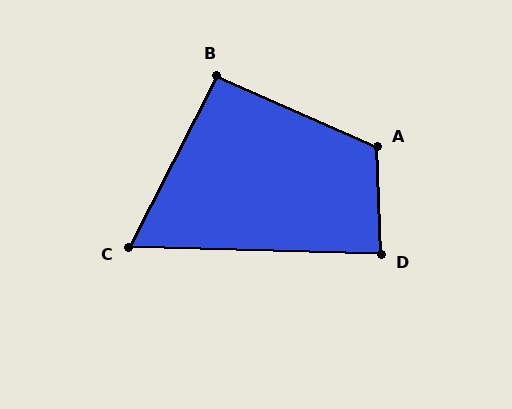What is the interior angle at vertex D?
Approximately 87 degrees (approximately right).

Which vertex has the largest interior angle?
A, at approximately 116 degrees.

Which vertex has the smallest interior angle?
C, at approximately 64 degrees.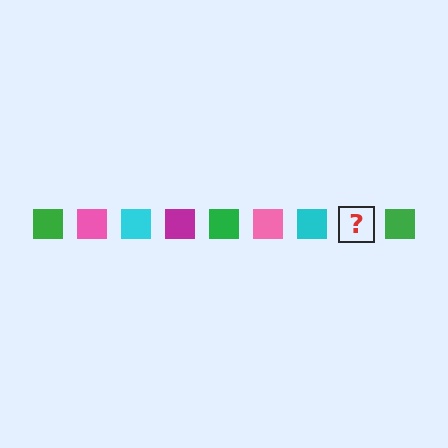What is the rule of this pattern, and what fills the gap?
The rule is that the pattern cycles through green, pink, cyan, magenta squares. The gap should be filled with a magenta square.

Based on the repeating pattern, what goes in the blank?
The blank should be a magenta square.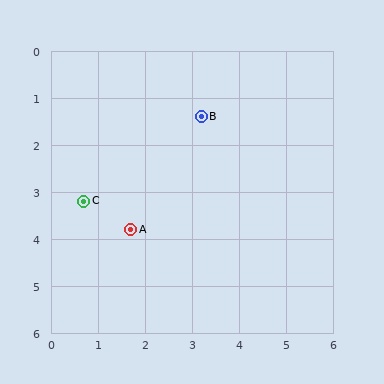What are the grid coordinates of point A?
Point A is at approximately (1.7, 3.8).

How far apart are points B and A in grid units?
Points B and A are about 2.8 grid units apart.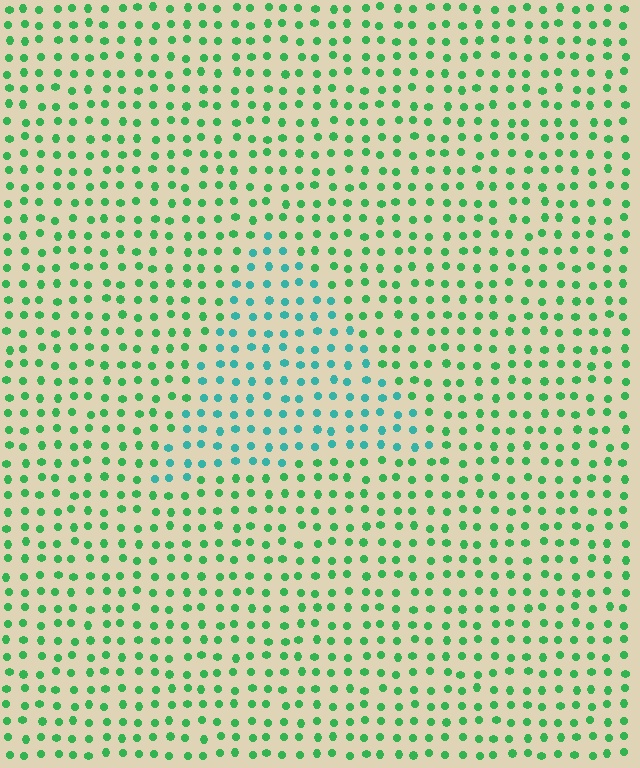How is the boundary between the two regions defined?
The boundary is defined purely by a slight shift in hue (about 40 degrees). Spacing, size, and orientation are identical on both sides.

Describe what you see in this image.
The image is filled with small green elements in a uniform arrangement. A triangle-shaped region is visible where the elements are tinted to a slightly different hue, forming a subtle color boundary.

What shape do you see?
I see a triangle.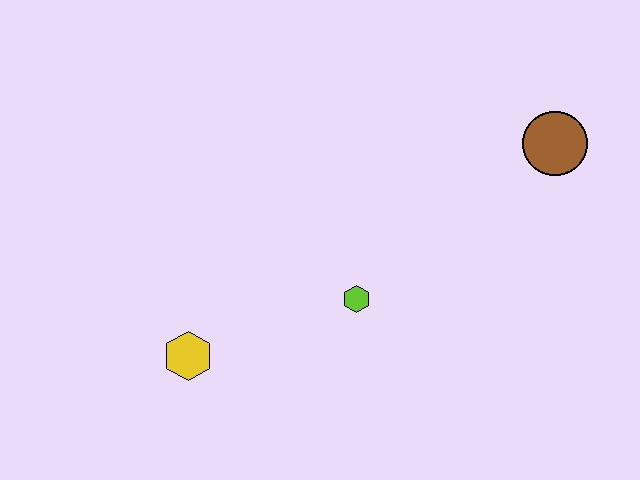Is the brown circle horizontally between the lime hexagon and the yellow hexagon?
No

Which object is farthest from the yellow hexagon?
The brown circle is farthest from the yellow hexagon.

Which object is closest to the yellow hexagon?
The lime hexagon is closest to the yellow hexagon.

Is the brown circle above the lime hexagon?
Yes